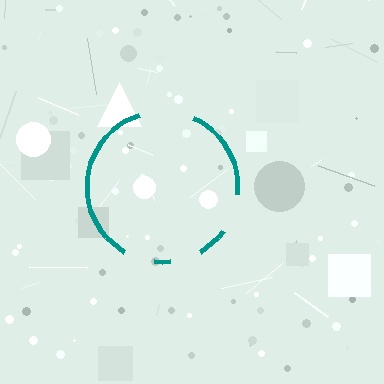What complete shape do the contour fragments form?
The contour fragments form a circle.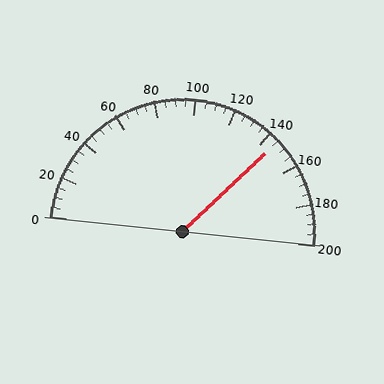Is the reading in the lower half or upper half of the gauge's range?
The reading is in the upper half of the range (0 to 200).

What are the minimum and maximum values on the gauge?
The gauge ranges from 0 to 200.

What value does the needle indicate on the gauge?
The needle indicates approximately 145.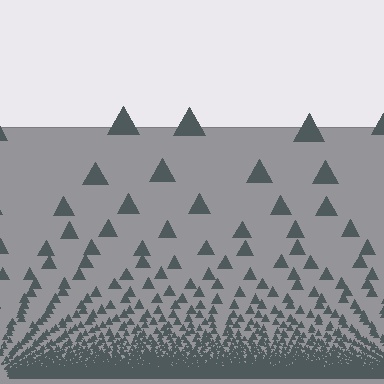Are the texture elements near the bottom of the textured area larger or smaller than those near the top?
Smaller. The gradient is inverted — elements near the bottom are smaller and denser.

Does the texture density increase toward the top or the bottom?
Density increases toward the bottom.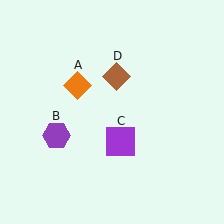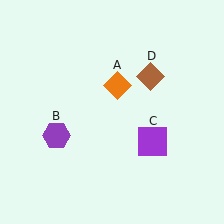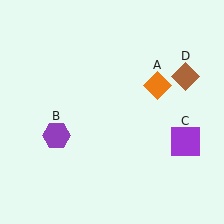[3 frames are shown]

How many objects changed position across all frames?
3 objects changed position: orange diamond (object A), purple square (object C), brown diamond (object D).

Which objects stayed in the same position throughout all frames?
Purple hexagon (object B) remained stationary.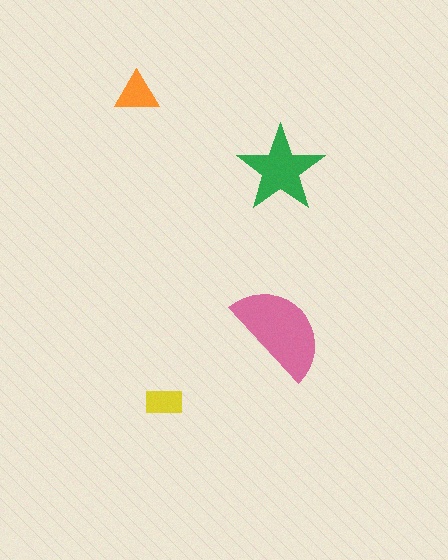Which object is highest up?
The orange triangle is topmost.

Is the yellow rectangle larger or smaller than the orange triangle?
Smaller.